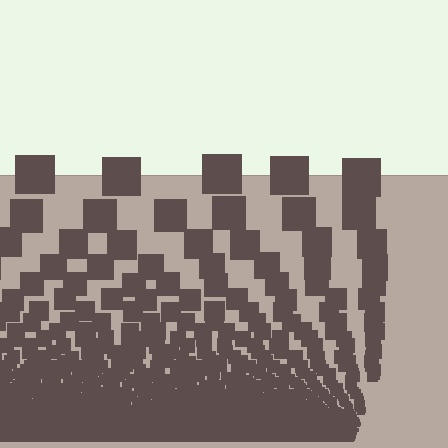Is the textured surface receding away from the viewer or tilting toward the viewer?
The surface appears to tilt toward the viewer. Texture elements get larger and sparser toward the top.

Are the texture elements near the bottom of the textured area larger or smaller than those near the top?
Smaller. The gradient is inverted — elements near the bottom are smaller and denser.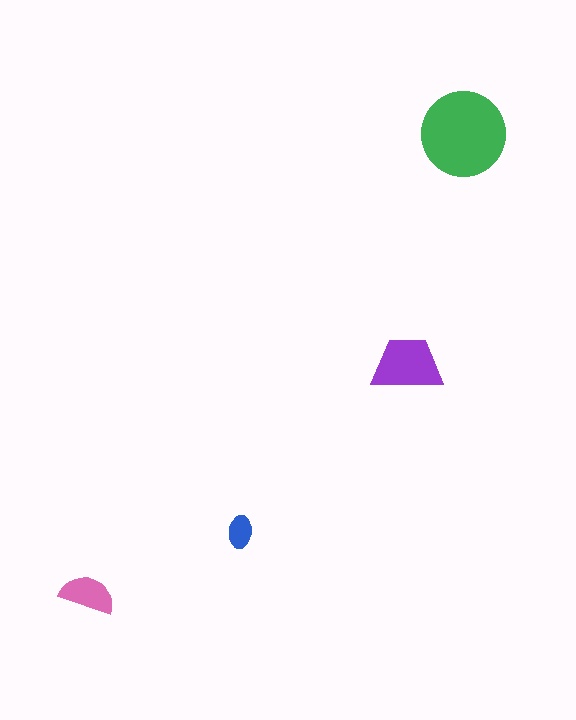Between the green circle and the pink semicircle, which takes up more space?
The green circle.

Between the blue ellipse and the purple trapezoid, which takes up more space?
The purple trapezoid.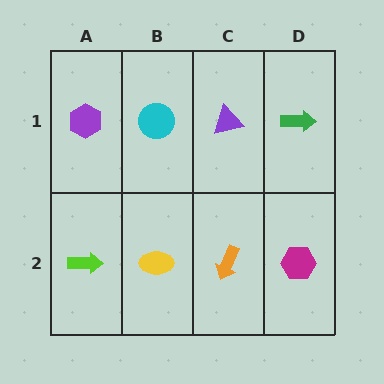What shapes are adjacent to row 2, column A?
A purple hexagon (row 1, column A), a yellow ellipse (row 2, column B).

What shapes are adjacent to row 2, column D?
A green arrow (row 1, column D), an orange arrow (row 2, column C).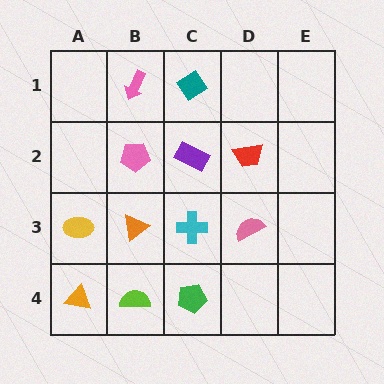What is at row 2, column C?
A purple rectangle.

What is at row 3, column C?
A cyan cross.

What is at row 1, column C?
A teal diamond.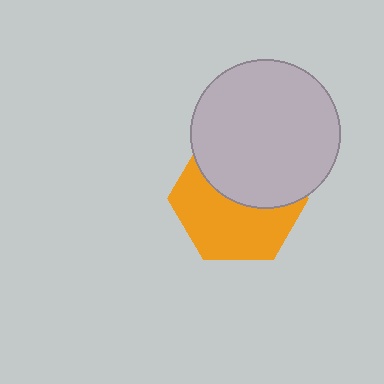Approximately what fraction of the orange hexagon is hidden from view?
Roughly 46% of the orange hexagon is hidden behind the light gray circle.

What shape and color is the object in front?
The object in front is a light gray circle.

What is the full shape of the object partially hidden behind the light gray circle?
The partially hidden object is an orange hexagon.